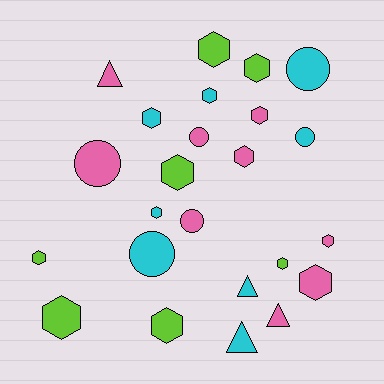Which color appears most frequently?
Pink, with 9 objects.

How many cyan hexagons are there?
There are 3 cyan hexagons.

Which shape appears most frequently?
Hexagon, with 14 objects.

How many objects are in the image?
There are 24 objects.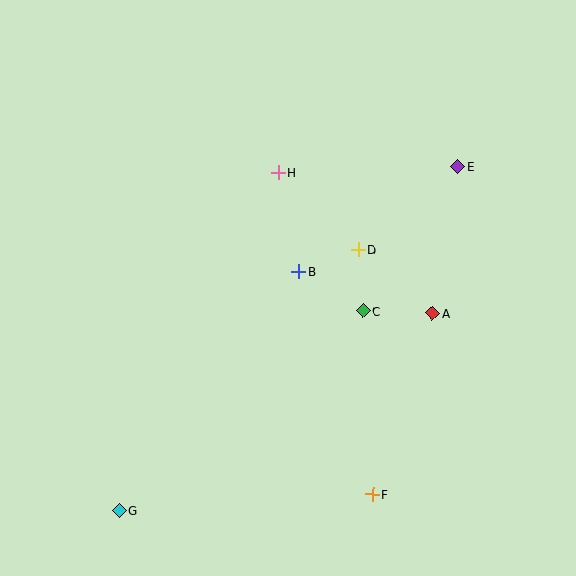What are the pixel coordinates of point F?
Point F is at (373, 494).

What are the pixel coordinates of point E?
Point E is at (458, 167).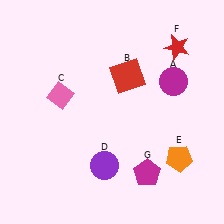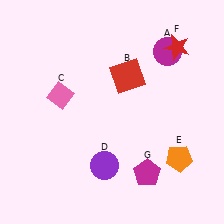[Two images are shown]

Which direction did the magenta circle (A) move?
The magenta circle (A) moved up.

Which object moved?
The magenta circle (A) moved up.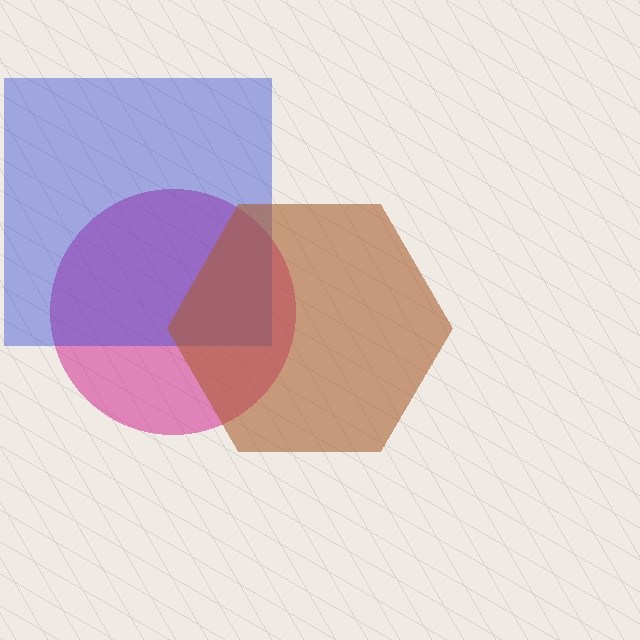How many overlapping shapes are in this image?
There are 3 overlapping shapes in the image.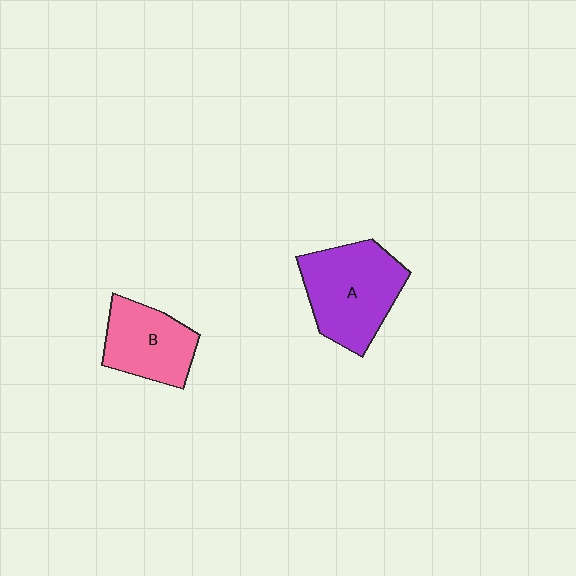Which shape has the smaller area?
Shape B (pink).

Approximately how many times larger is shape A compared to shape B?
Approximately 1.3 times.